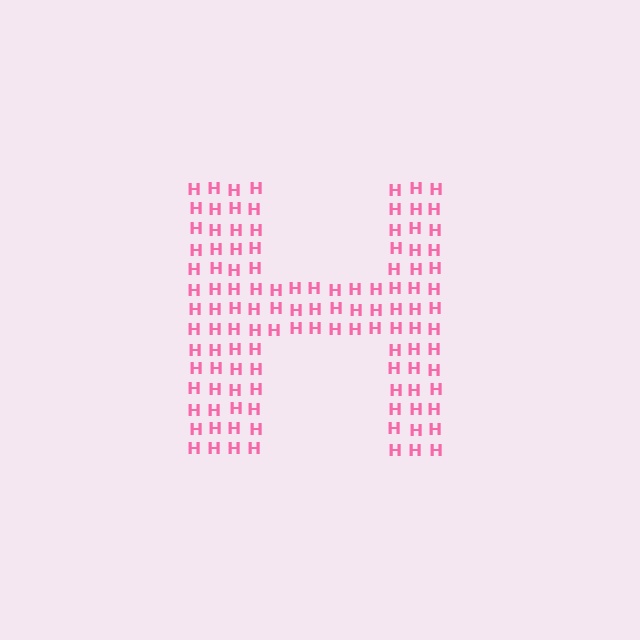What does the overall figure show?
The overall figure shows the letter H.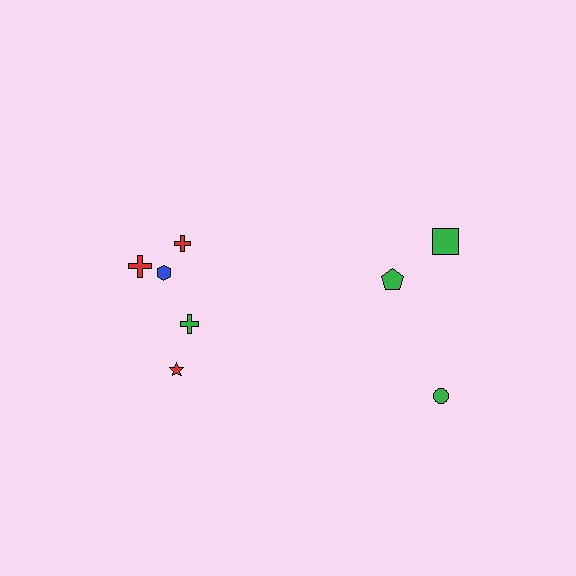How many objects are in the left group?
There are 5 objects.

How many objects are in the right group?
There are 3 objects.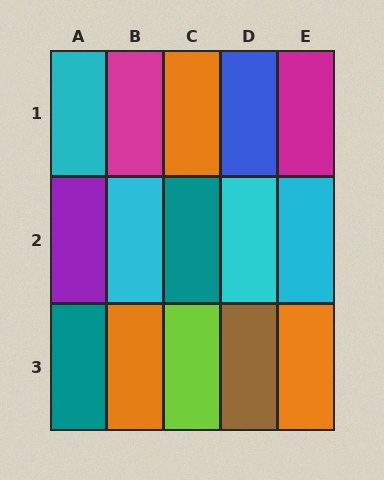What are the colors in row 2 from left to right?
Purple, cyan, teal, cyan, cyan.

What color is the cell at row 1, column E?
Magenta.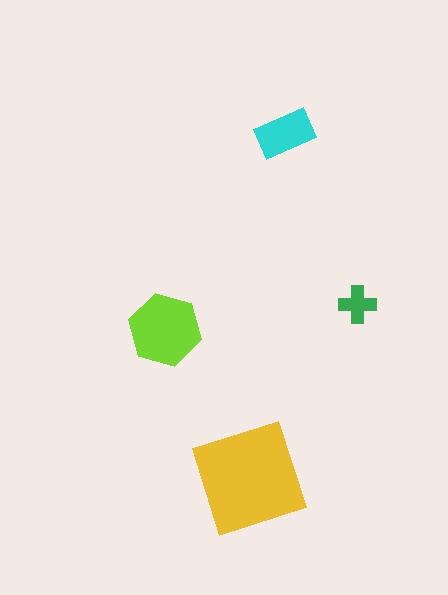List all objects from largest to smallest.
The yellow diamond, the lime hexagon, the cyan rectangle, the green cross.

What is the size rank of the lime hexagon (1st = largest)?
2nd.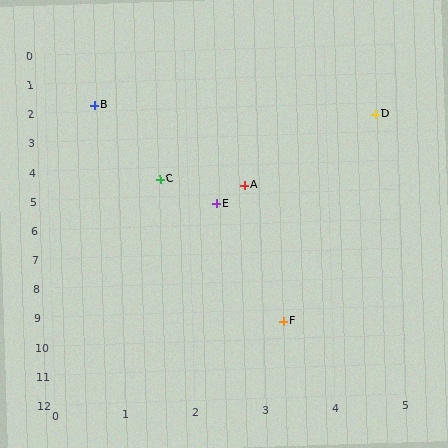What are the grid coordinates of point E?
Point E is at approximately (2.4, 5.3).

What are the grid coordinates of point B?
Point B is at approximately (0.7, 1.8).